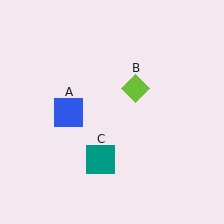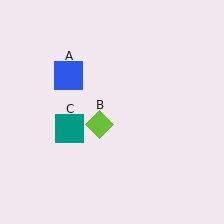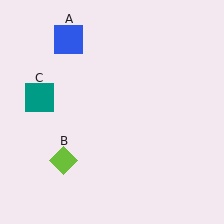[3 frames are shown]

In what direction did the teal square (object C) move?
The teal square (object C) moved up and to the left.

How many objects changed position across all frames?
3 objects changed position: blue square (object A), lime diamond (object B), teal square (object C).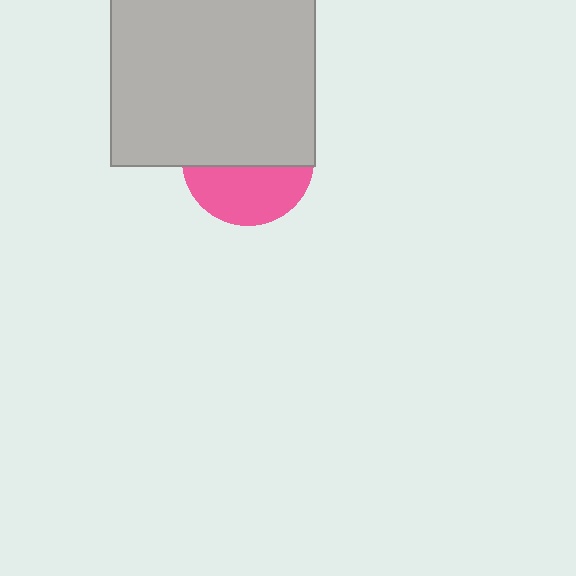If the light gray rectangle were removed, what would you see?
You would see the complete pink circle.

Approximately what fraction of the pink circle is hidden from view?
Roughly 57% of the pink circle is hidden behind the light gray rectangle.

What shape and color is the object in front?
The object in front is a light gray rectangle.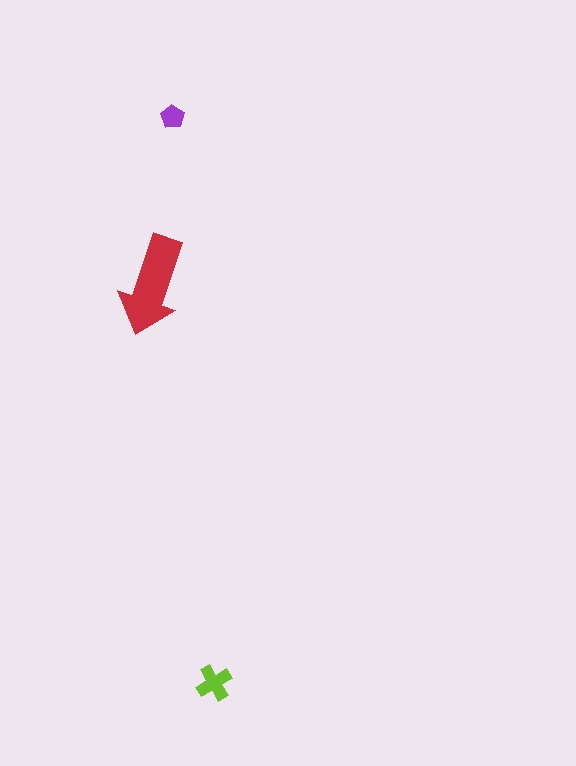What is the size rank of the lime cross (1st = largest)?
2nd.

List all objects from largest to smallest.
The red arrow, the lime cross, the purple pentagon.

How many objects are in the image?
There are 3 objects in the image.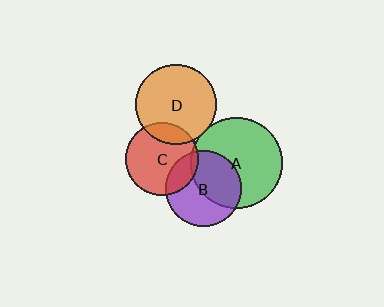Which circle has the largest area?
Circle A (green).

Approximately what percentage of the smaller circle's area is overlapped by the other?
Approximately 45%.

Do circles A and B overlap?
Yes.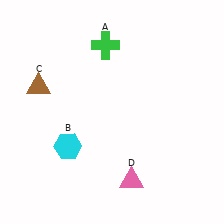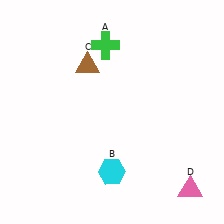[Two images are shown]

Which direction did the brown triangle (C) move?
The brown triangle (C) moved right.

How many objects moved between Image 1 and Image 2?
3 objects moved between the two images.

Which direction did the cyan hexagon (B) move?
The cyan hexagon (B) moved right.